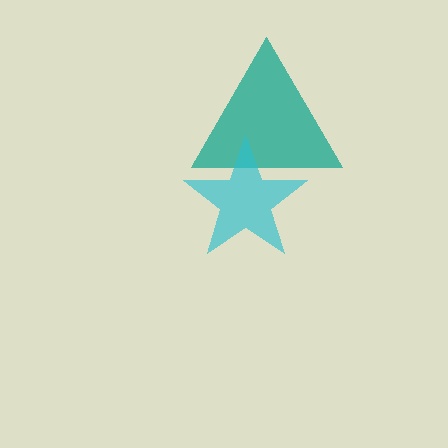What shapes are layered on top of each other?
The layered shapes are: a teal triangle, a cyan star.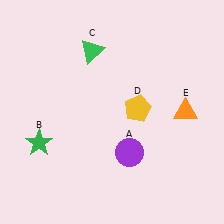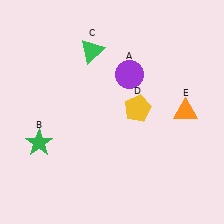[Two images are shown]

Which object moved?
The purple circle (A) moved up.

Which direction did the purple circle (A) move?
The purple circle (A) moved up.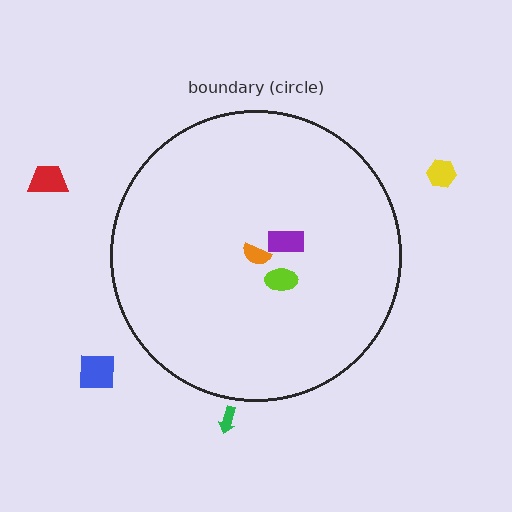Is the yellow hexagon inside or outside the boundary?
Outside.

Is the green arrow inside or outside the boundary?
Outside.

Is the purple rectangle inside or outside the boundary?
Inside.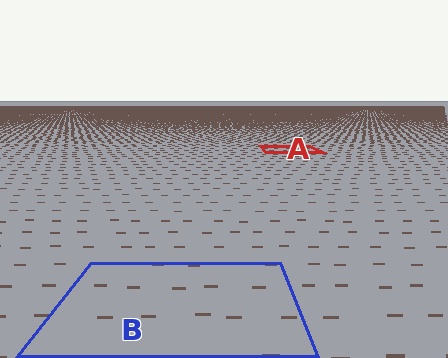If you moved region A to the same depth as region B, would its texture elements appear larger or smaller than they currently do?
They would appear larger. At a closer depth, the same texture elements are projected at a bigger on-screen size.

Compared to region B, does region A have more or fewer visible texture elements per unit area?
Region A has more texture elements per unit area — they are packed more densely because it is farther away.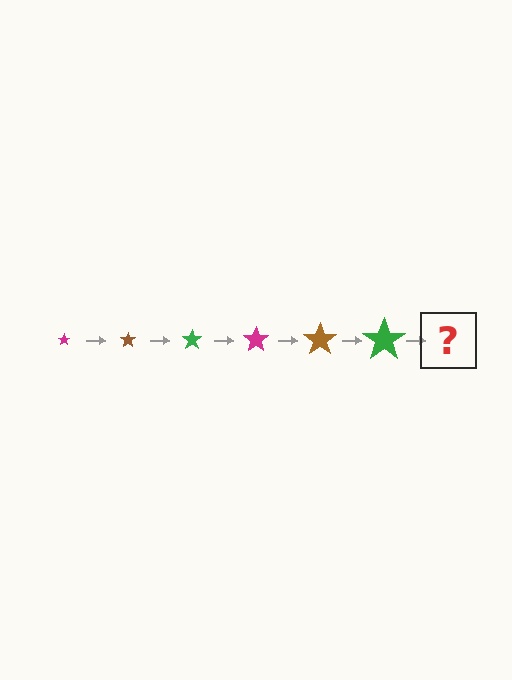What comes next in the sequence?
The next element should be a magenta star, larger than the previous one.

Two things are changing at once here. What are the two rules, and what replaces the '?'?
The two rules are that the star grows larger each step and the color cycles through magenta, brown, and green. The '?' should be a magenta star, larger than the previous one.